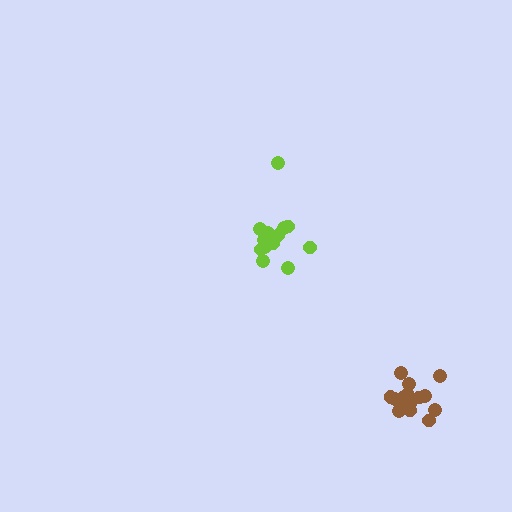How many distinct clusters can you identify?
There are 2 distinct clusters.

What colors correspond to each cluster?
The clusters are colored: brown, lime.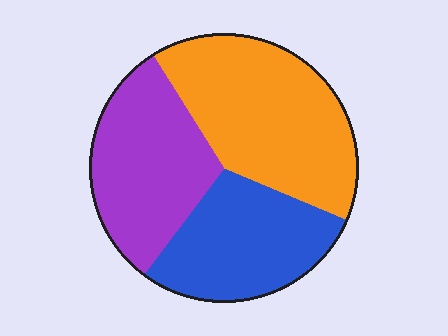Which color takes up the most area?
Orange, at roughly 40%.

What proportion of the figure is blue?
Blue covers 29% of the figure.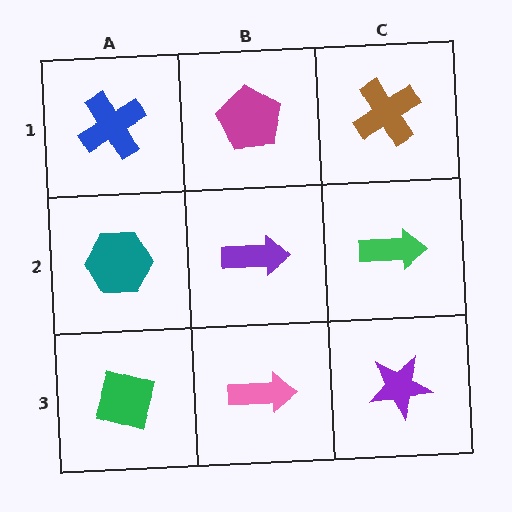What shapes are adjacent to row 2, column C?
A brown cross (row 1, column C), a purple star (row 3, column C), a purple arrow (row 2, column B).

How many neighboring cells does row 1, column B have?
3.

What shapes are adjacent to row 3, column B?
A purple arrow (row 2, column B), a green square (row 3, column A), a purple star (row 3, column C).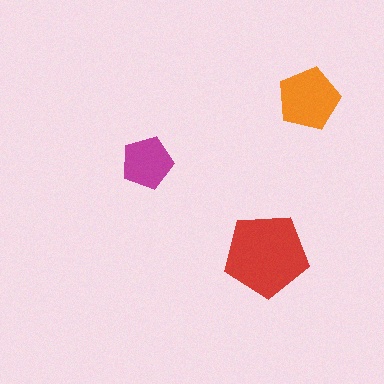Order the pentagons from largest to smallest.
the red one, the orange one, the magenta one.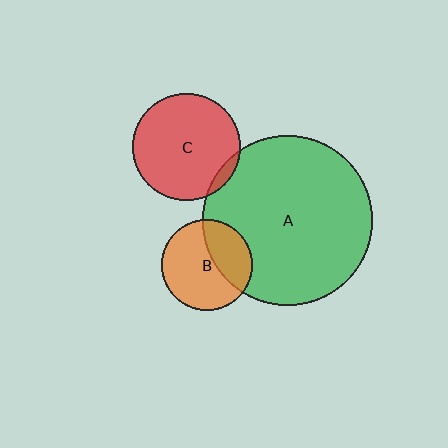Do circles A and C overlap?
Yes.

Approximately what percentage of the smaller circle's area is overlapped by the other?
Approximately 5%.